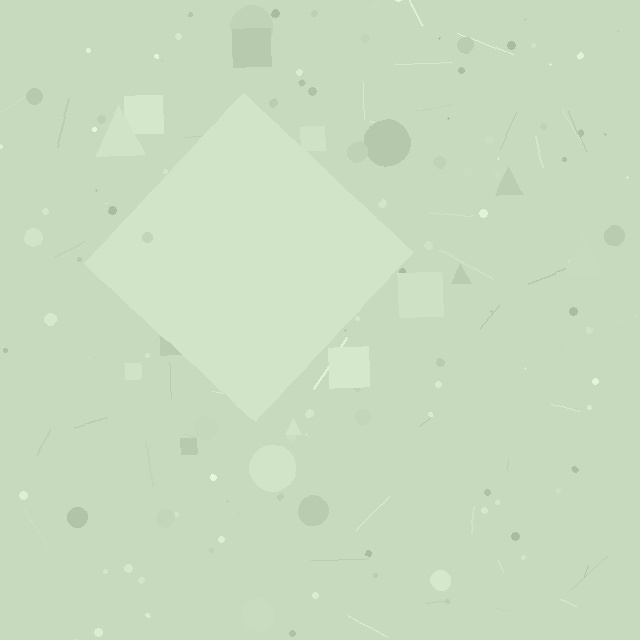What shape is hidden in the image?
A diamond is hidden in the image.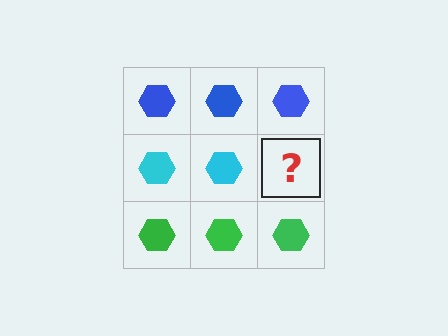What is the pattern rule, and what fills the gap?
The rule is that each row has a consistent color. The gap should be filled with a cyan hexagon.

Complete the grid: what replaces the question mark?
The question mark should be replaced with a cyan hexagon.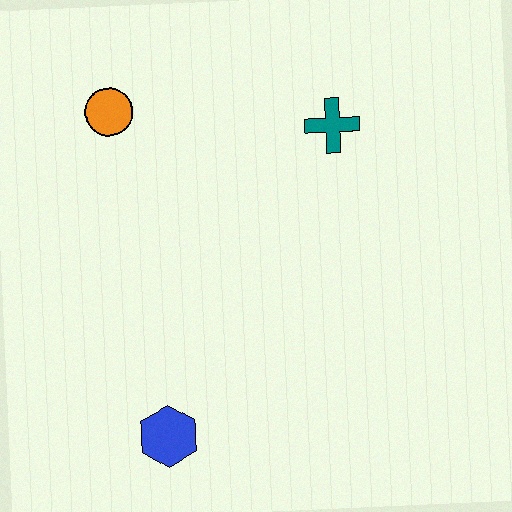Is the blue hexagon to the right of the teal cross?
No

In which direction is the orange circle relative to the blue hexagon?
The orange circle is above the blue hexagon.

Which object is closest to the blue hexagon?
The orange circle is closest to the blue hexagon.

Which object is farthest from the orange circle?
The blue hexagon is farthest from the orange circle.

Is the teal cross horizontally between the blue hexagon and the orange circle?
No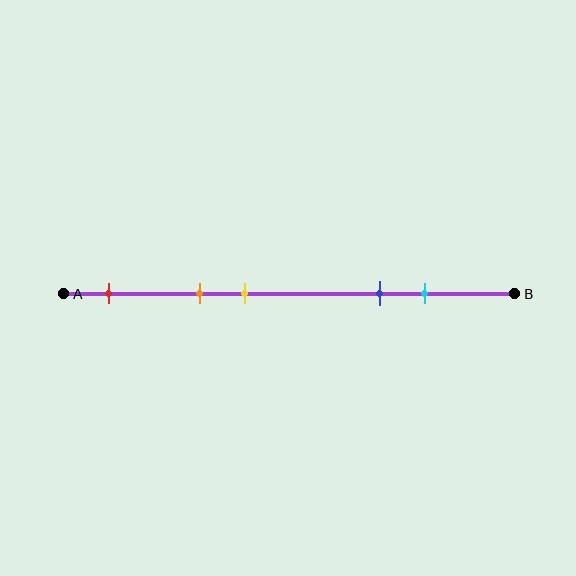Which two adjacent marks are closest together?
The orange and yellow marks are the closest adjacent pair.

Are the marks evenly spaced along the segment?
No, the marks are not evenly spaced.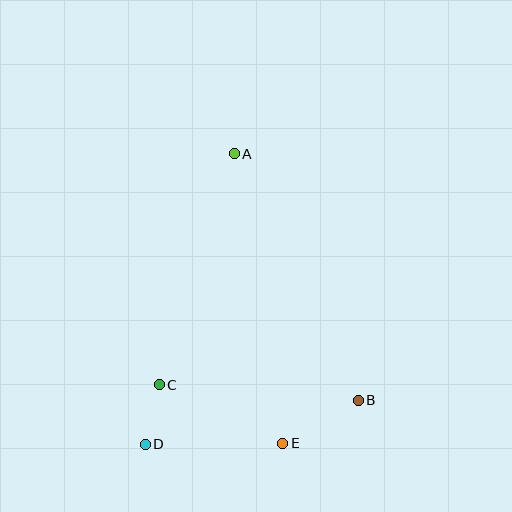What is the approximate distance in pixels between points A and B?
The distance between A and B is approximately 276 pixels.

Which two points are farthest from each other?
Points A and D are farthest from each other.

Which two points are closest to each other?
Points C and D are closest to each other.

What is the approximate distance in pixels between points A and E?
The distance between A and E is approximately 293 pixels.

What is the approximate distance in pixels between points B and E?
The distance between B and E is approximately 87 pixels.